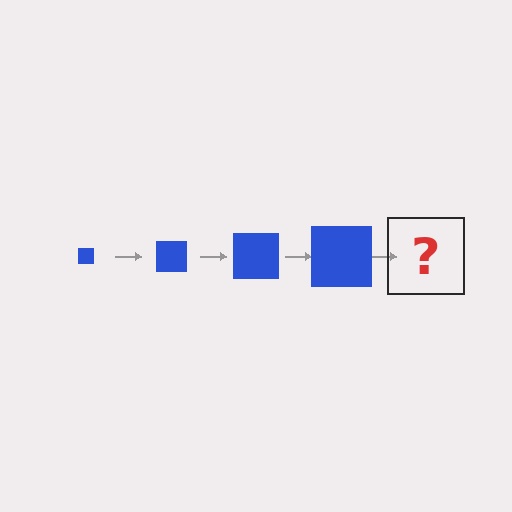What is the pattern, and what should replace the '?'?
The pattern is that the square gets progressively larger each step. The '?' should be a blue square, larger than the previous one.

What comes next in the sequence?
The next element should be a blue square, larger than the previous one.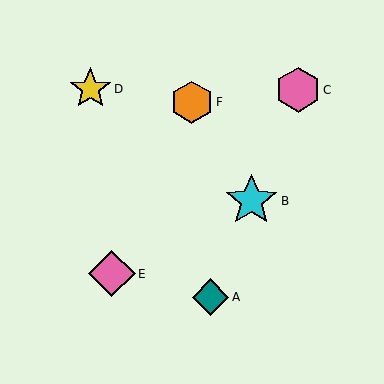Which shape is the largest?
The cyan star (labeled B) is the largest.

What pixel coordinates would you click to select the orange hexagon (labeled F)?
Click at (192, 102) to select the orange hexagon F.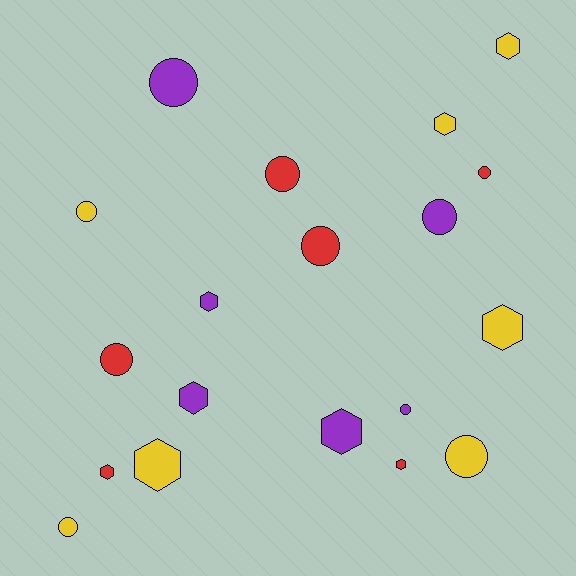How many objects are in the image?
There are 19 objects.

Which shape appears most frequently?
Circle, with 10 objects.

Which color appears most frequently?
Yellow, with 7 objects.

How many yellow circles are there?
There are 3 yellow circles.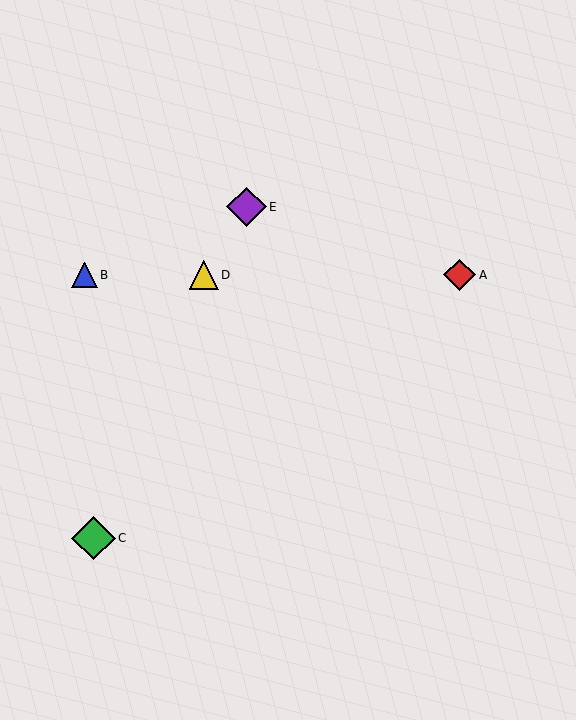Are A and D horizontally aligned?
Yes, both are at y≈275.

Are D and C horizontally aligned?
No, D is at y≈275 and C is at y≈538.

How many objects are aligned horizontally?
3 objects (A, B, D) are aligned horizontally.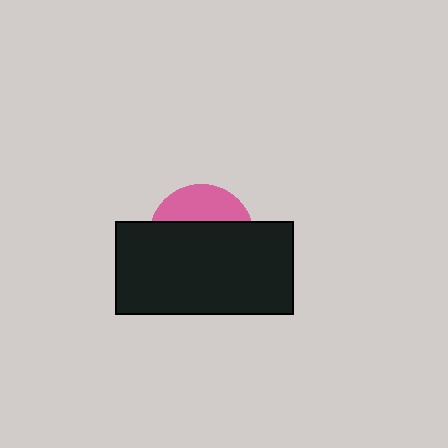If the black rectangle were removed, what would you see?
You would see the complete pink circle.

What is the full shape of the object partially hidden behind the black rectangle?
The partially hidden object is a pink circle.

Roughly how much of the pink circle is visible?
A small part of it is visible (roughly 32%).